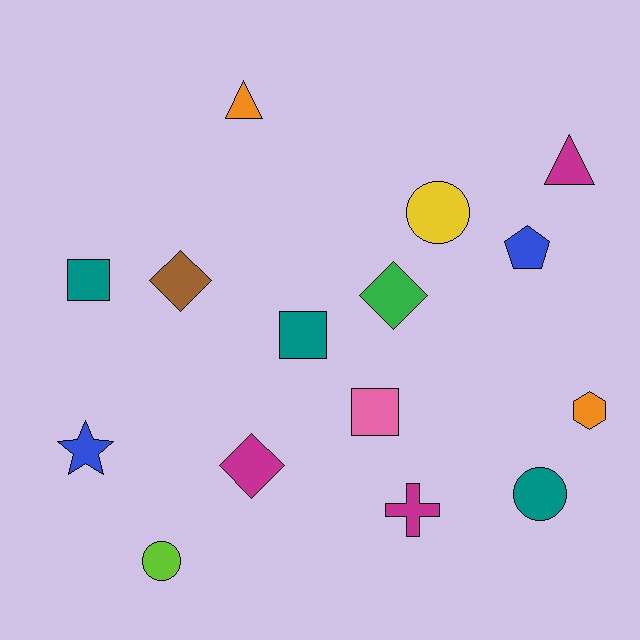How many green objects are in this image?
There is 1 green object.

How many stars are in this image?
There is 1 star.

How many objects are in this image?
There are 15 objects.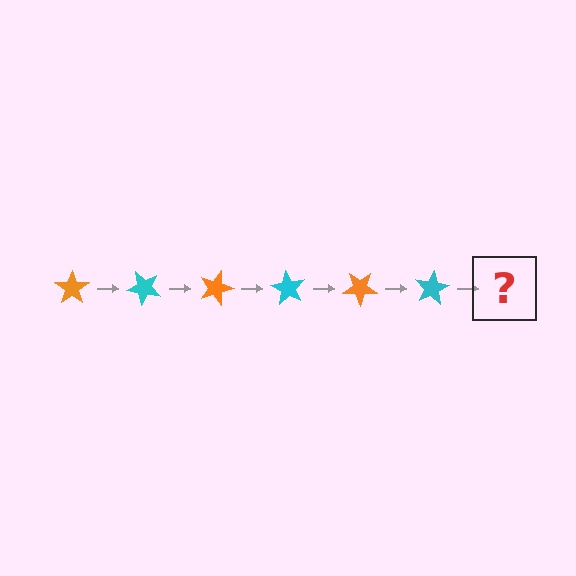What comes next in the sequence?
The next element should be an orange star, rotated 270 degrees from the start.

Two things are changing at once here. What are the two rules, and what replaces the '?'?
The two rules are that it rotates 45 degrees each step and the color cycles through orange and cyan. The '?' should be an orange star, rotated 270 degrees from the start.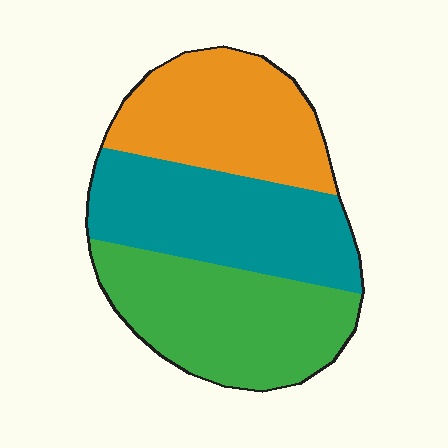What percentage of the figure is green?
Green covers 35% of the figure.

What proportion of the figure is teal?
Teal takes up about one third (1/3) of the figure.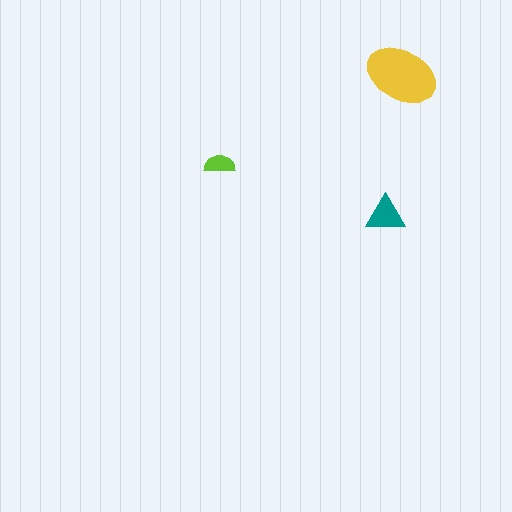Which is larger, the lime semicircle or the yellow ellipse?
The yellow ellipse.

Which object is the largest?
The yellow ellipse.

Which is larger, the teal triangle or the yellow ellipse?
The yellow ellipse.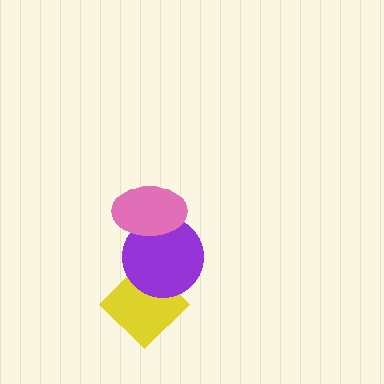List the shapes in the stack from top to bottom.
From top to bottom: the pink ellipse, the purple circle, the yellow diamond.